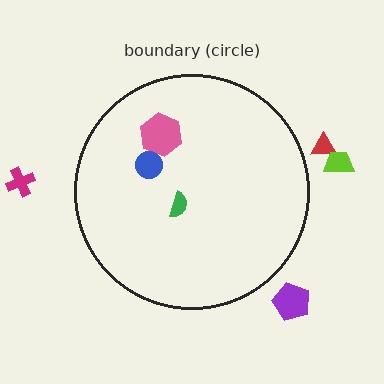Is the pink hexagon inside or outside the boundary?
Inside.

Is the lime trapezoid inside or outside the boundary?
Outside.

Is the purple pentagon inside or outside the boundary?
Outside.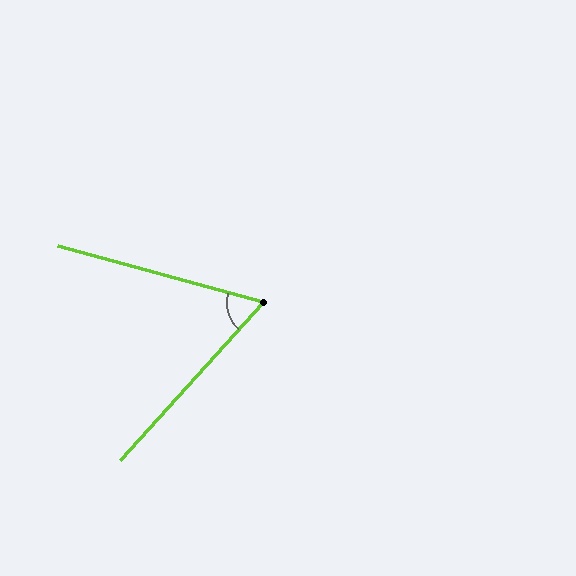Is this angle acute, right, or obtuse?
It is acute.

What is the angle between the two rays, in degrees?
Approximately 63 degrees.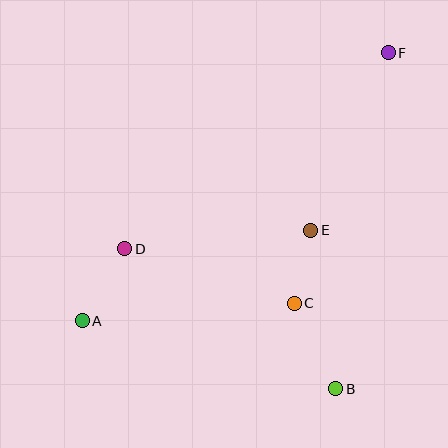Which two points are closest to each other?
Points C and E are closest to each other.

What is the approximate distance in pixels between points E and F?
The distance between E and F is approximately 194 pixels.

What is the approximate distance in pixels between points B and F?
The distance between B and F is approximately 340 pixels.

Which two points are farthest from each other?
Points A and F are farthest from each other.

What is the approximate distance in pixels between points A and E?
The distance between A and E is approximately 245 pixels.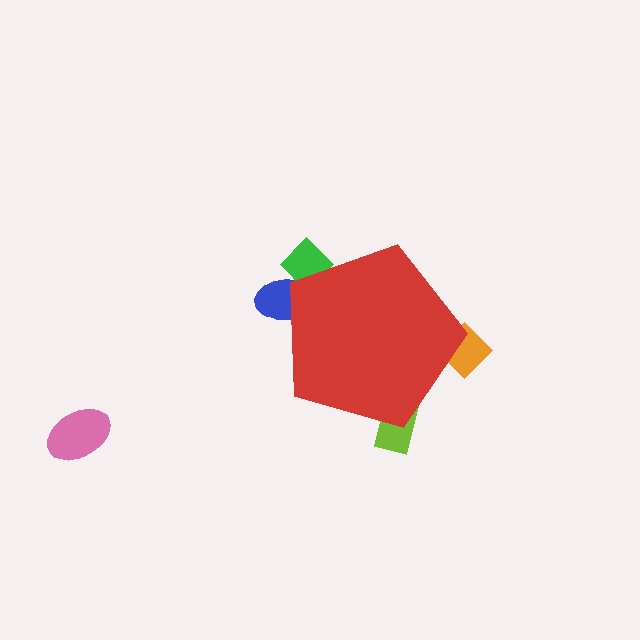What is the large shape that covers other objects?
A red pentagon.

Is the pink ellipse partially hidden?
No, the pink ellipse is fully visible.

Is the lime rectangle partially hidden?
Yes, the lime rectangle is partially hidden behind the red pentagon.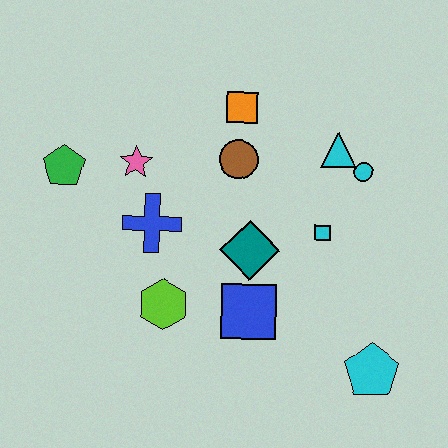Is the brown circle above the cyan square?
Yes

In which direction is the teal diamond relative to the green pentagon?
The teal diamond is to the right of the green pentagon.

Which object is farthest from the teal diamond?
The green pentagon is farthest from the teal diamond.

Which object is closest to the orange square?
The brown circle is closest to the orange square.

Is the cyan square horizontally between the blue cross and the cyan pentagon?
Yes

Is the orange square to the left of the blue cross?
No